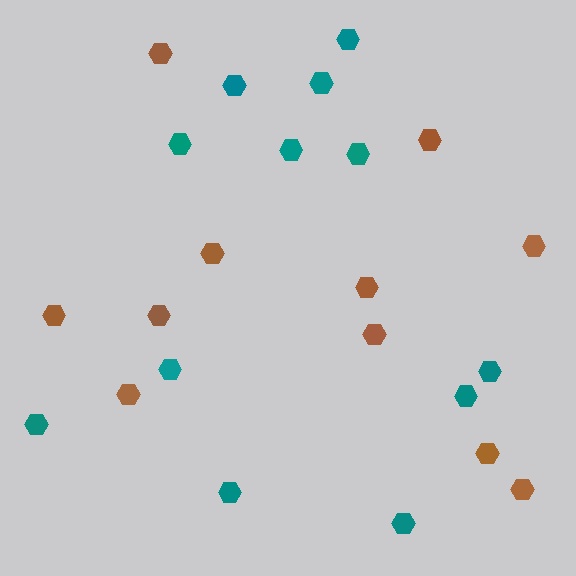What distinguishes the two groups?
There are 2 groups: one group of brown hexagons (11) and one group of teal hexagons (12).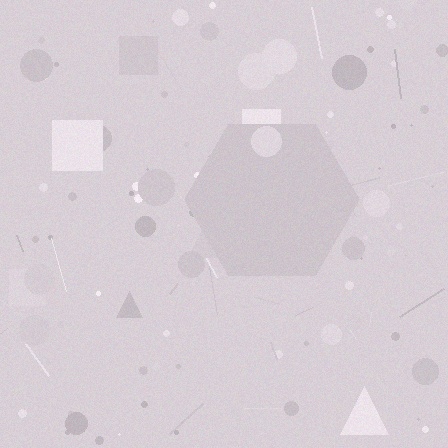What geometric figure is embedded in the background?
A hexagon is embedded in the background.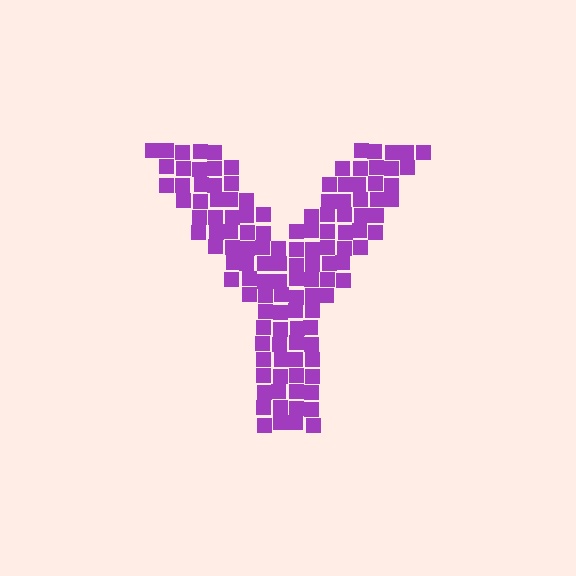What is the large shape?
The large shape is the letter Y.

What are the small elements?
The small elements are squares.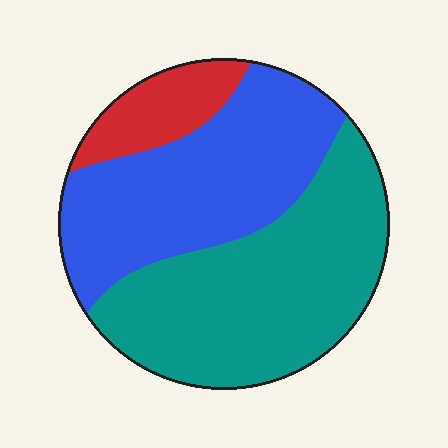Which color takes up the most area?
Teal, at roughly 50%.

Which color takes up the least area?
Red, at roughly 10%.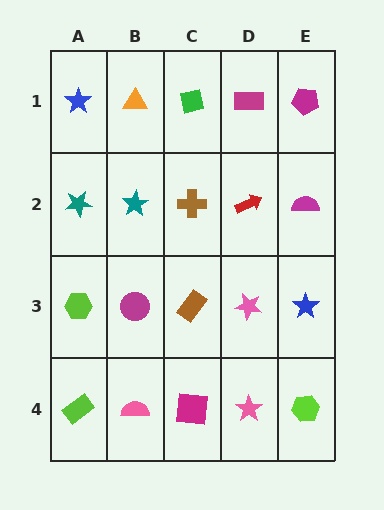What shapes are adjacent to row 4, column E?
A blue star (row 3, column E), a pink star (row 4, column D).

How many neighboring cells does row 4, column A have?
2.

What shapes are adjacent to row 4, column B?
A magenta circle (row 3, column B), a lime rectangle (row 4, column A), a magenta square (row 4, column C).